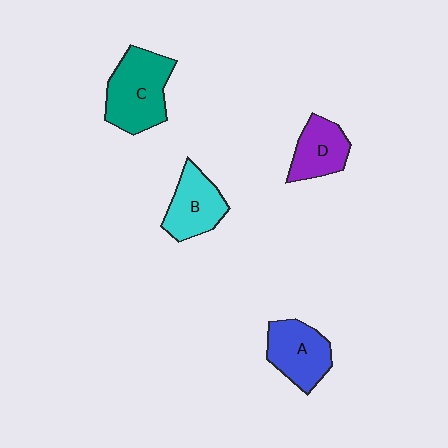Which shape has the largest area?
Shape C (teal).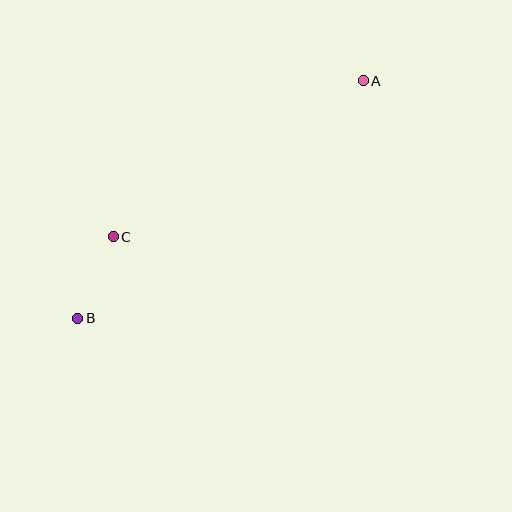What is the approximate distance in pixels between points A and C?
The distance between A and C is approximately 294 pixels.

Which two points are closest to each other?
Points B and C are closest to each other.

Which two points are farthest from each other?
Points A and B are farthest from each other.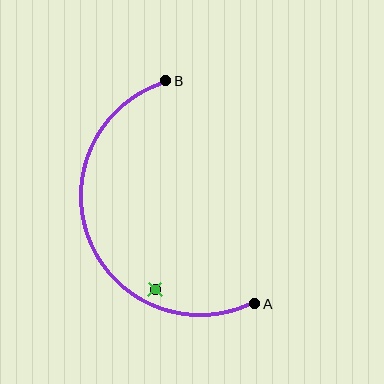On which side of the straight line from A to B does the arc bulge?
The arc bulges to the left of the straight line connecting A and B.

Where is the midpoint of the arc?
The arc midpoint is the point on the curve farthest from the straight line joining A and B. It sits to the left of that line.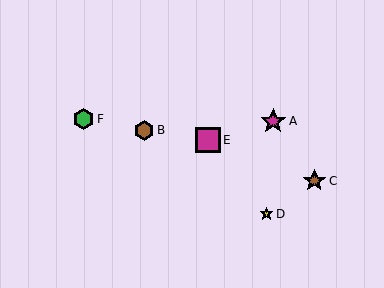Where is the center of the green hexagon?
The center of the green hexagon is at (83, 119).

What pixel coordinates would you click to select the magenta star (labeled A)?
Click at (273, 121) to select the magenta star A.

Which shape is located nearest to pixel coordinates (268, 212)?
The yellow star (labeled D) at (266, 214) is nearest to that location.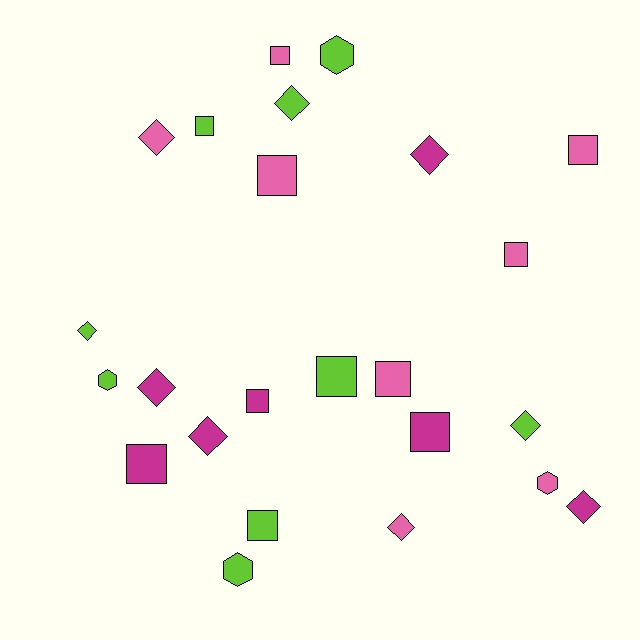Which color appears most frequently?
Lime, with 9 objects.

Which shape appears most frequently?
Square, with 11 objects.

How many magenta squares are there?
There are 3 magenta squares.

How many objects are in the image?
There are 24 objects.